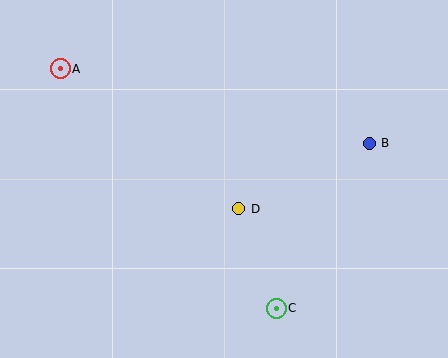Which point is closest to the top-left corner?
Point A is closest to the top-left corner.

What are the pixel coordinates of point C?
Point C is at (276, 308).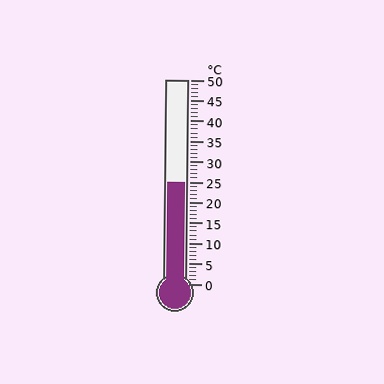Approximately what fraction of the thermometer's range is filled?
The thermometer is filled to approximately 50% of its range.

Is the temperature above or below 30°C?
The temperature is below 30°C.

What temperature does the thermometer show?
The thermometer shows approximately 25°C.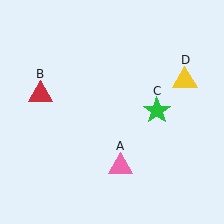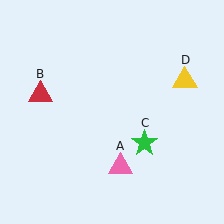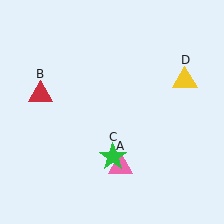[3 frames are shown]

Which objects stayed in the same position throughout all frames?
Pink triangle (object A) and red triangle (object B) and yellow triangle (object D) remained stationary.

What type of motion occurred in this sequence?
The green star (object C) rotated clockwise around the center of the scene.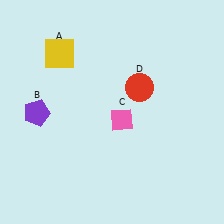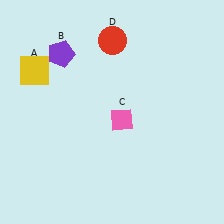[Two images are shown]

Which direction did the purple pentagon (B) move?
The purple pentagon (B) moved up.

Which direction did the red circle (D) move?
The red circle (D) moved up.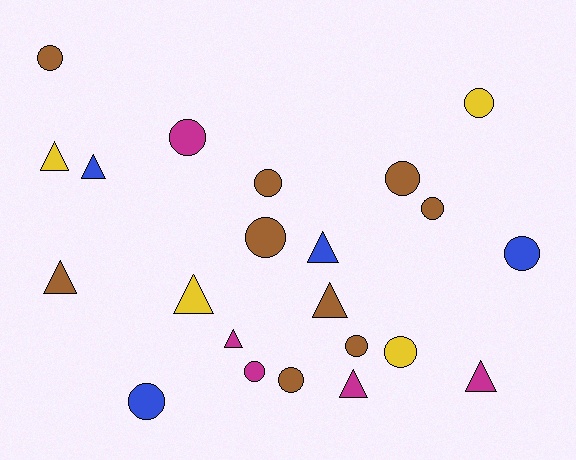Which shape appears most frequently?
Circle, with 13 objects.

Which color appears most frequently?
Brown, with 9 objects.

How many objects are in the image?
There are 22 objects.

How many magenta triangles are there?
There are 3 magenta triangles.